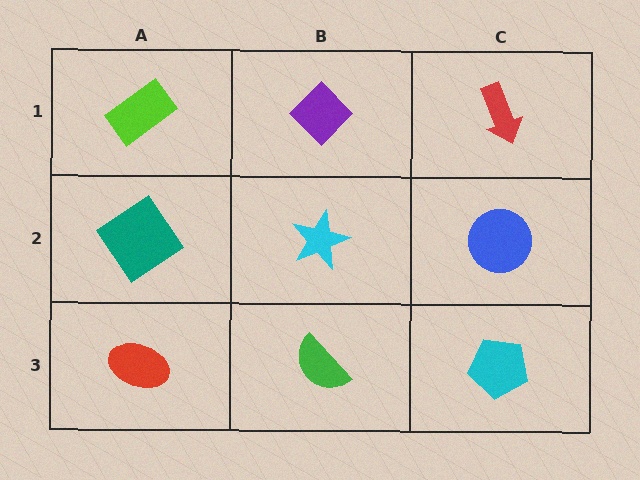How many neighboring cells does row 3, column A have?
2.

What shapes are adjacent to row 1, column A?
A teal diamond (row 2, column A), a purple diamond (row 1, column B).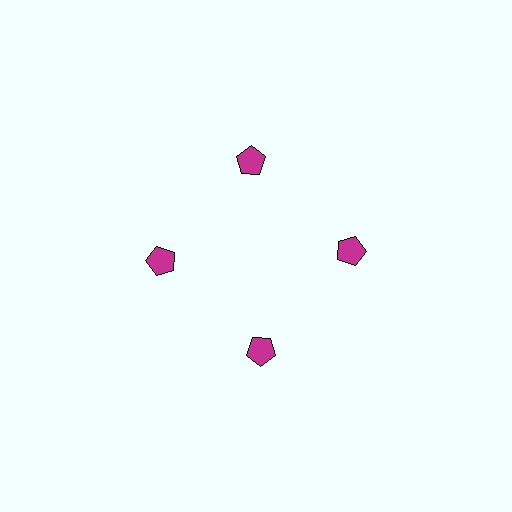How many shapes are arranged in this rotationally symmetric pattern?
There are 4 shapes, arranged in 4 groups of 1.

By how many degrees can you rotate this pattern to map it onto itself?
The pattern maps onto itself every 90 degrees of rotation.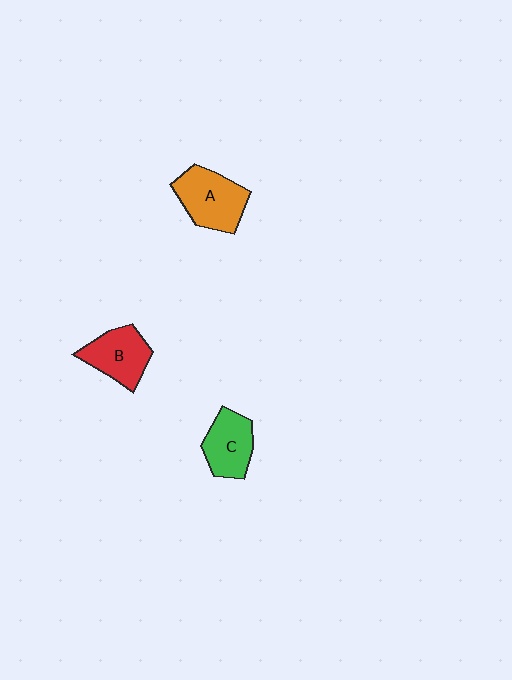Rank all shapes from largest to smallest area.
From largest to smallest: A (orange), B (red), C (green).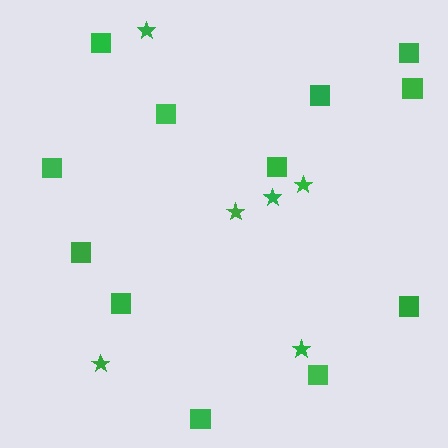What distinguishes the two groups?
There are 2 groups: one group of stars (6) and one group of squares (12).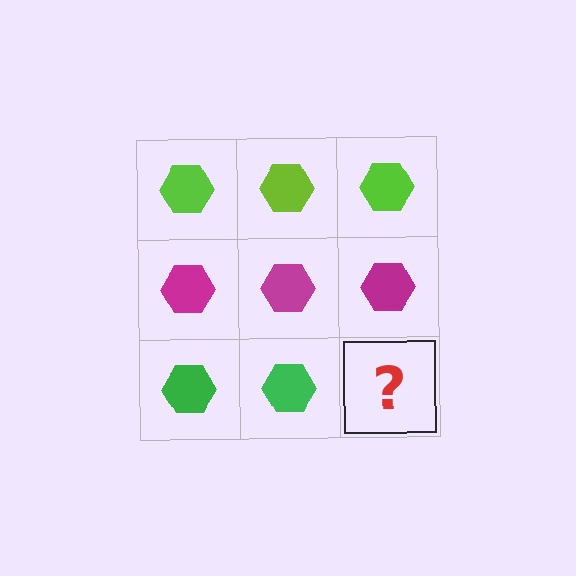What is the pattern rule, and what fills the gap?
The rule is that each row has a consistent color. The gap should be filled with a green hexagon.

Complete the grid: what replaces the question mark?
The question mark should be replaced with a green hexagon.